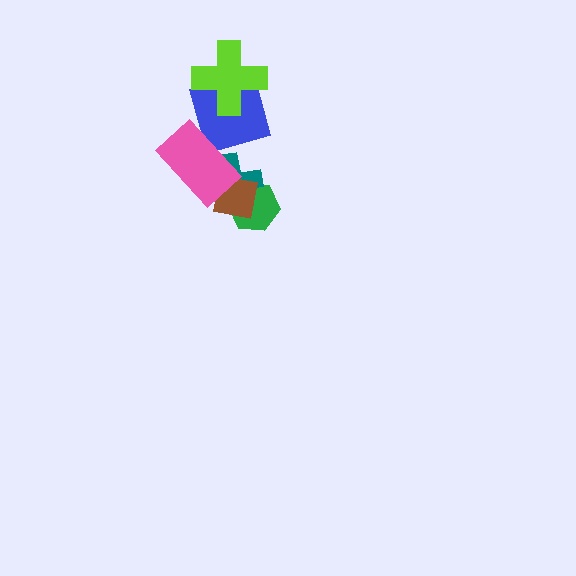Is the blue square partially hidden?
Yes, it is partially covered by another shape.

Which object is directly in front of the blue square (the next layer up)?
The lime cross is directly in front of the blue square.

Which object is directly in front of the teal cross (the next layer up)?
The brown square is directly in front of the teal cross.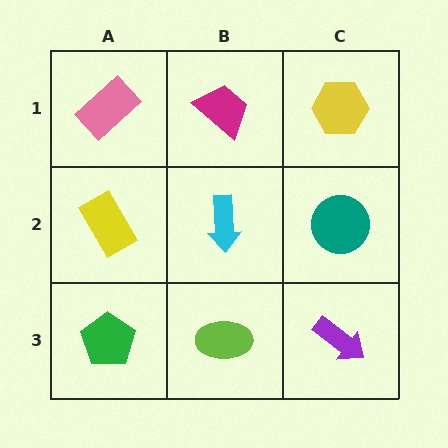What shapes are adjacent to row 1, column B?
A cyan arrow (row 2, column B), a pink rectangle (row 1, column A), a yellow hexagon (row 1, column C).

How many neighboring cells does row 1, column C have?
2.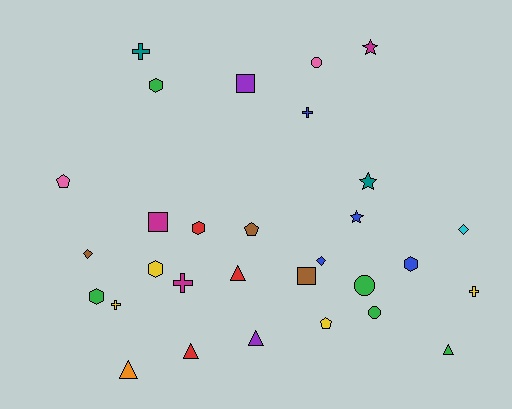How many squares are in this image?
There are 3 squares.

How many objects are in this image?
There are 30 objects.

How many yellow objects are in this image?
There are 4 yellow objects.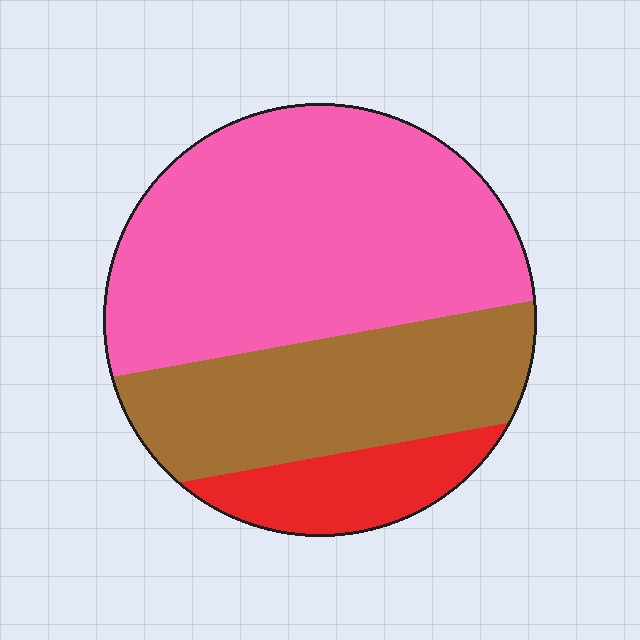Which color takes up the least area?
Red, at roughly 15%.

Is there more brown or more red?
Brown.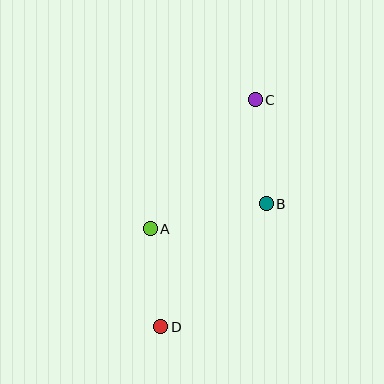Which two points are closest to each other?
Points A and D are closest to each other.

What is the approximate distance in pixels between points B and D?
The distance between B and D is approximately 162 pixels.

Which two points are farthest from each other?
Points C and D are farthest from each other.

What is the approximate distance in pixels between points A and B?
The distance between A and B is approximately 119 pixels.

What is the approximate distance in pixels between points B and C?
The distance between B and C is approximately 105 pixels.